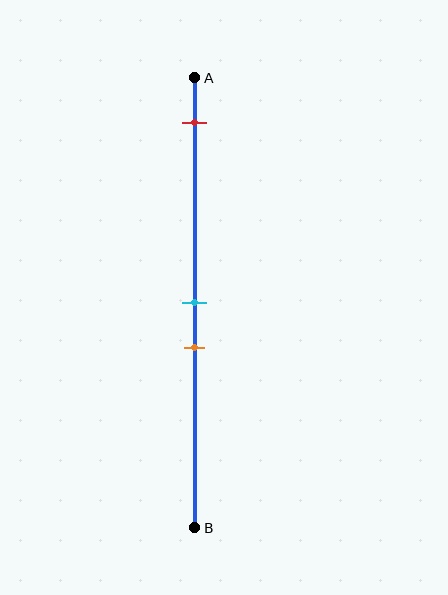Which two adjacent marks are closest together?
The cyan and orange marks are the closest adjacent pair.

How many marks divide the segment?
There are 3 marks dividing the segment.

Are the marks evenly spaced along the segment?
No, the marks are not evenly spaced.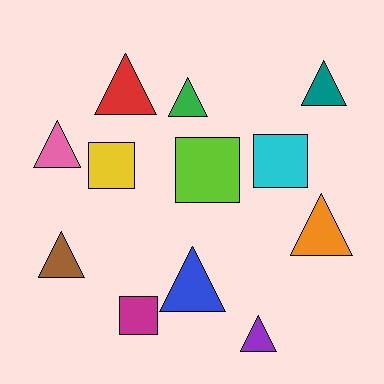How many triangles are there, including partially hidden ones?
There are 8 triangles.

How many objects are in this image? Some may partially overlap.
There are 12 objects.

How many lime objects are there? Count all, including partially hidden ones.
There is 1 lime object.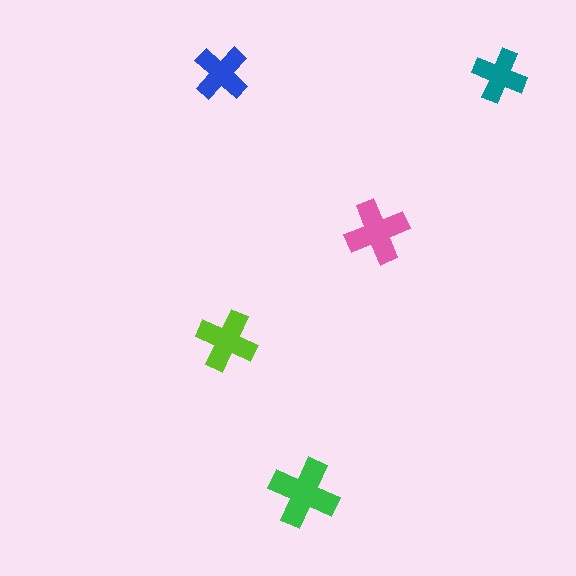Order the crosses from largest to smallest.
the green one, the pink one, the lime one, the blue one, the teal one.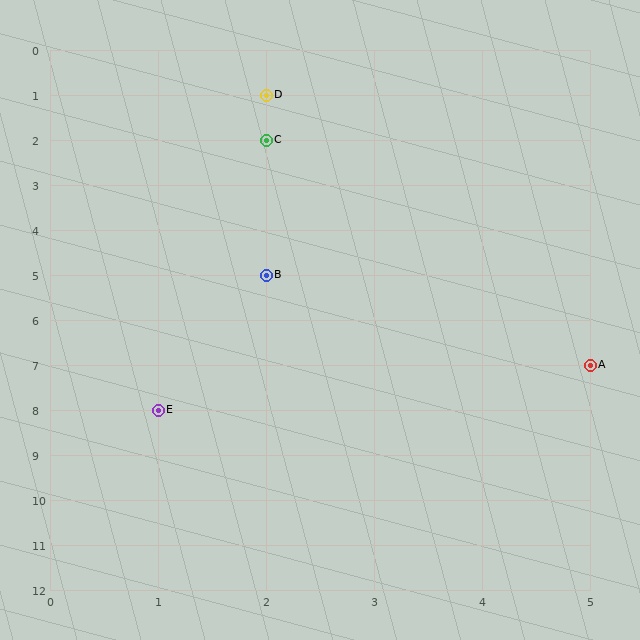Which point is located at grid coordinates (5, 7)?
Point A is at (5, 7).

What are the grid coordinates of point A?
Point A is at grid coordinates (5, 7).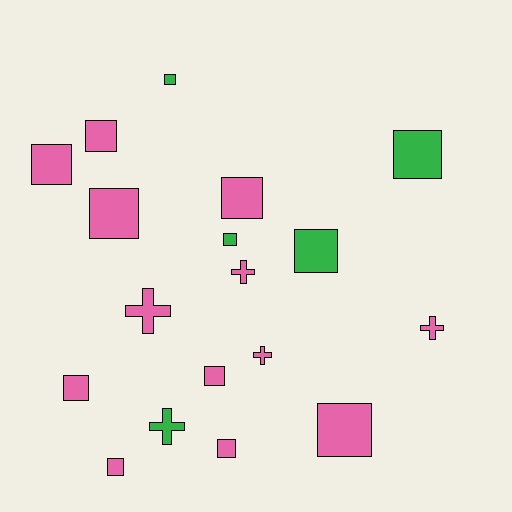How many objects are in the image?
There are 18 objects.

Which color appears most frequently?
Pink, with 13 objects.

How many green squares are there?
There are 4 green squares.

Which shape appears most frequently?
Square, with 13 objects.